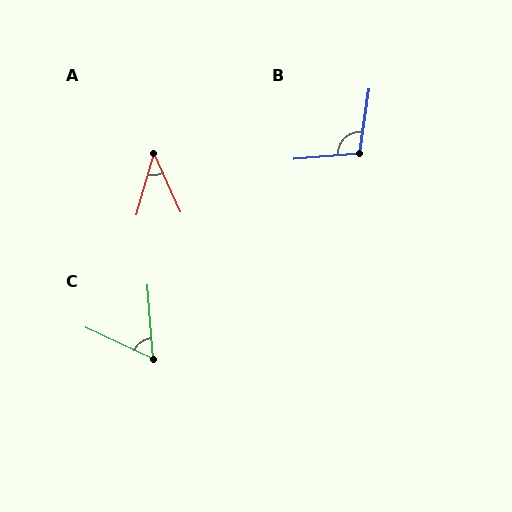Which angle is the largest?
B, at approximately 103 degrees.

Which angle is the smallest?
A, at approximately 40 degrees.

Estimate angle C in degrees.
Approximately 60 degrees.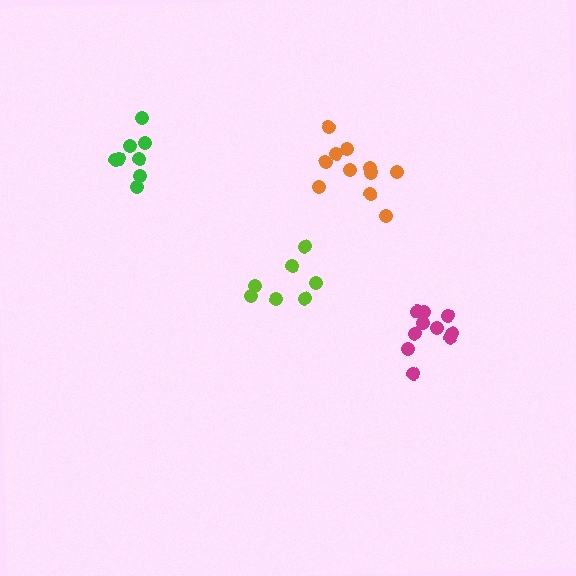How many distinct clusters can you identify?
There are 4 distinct clusters.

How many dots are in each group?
Group 1: 11 dots, Group 2: 7 dots, Group 3: 10 dots, Group 4: 8 dots (36 total).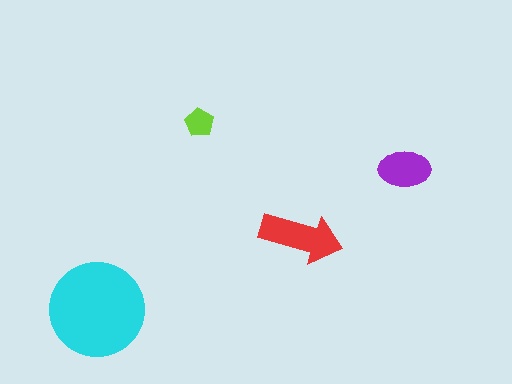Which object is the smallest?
The lime pentagon.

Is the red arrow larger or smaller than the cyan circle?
Smaller.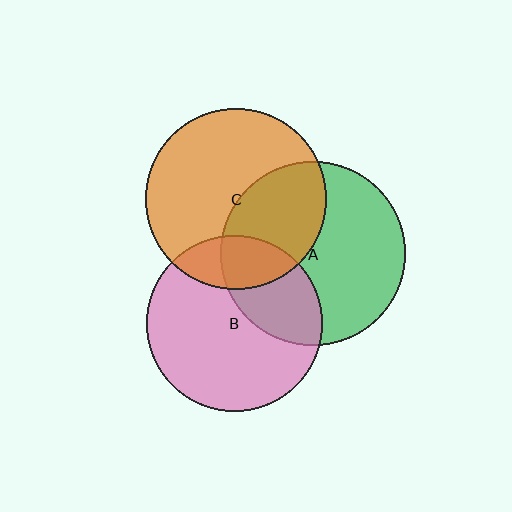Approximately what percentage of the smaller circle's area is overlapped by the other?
Approximately 30%.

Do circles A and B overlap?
Yes.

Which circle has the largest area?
Circle A (green).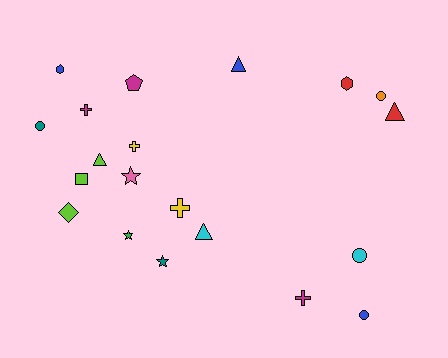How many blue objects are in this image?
There are 3 blue objects.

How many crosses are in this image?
There are 4 crosses.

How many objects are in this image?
There are 20 objects.